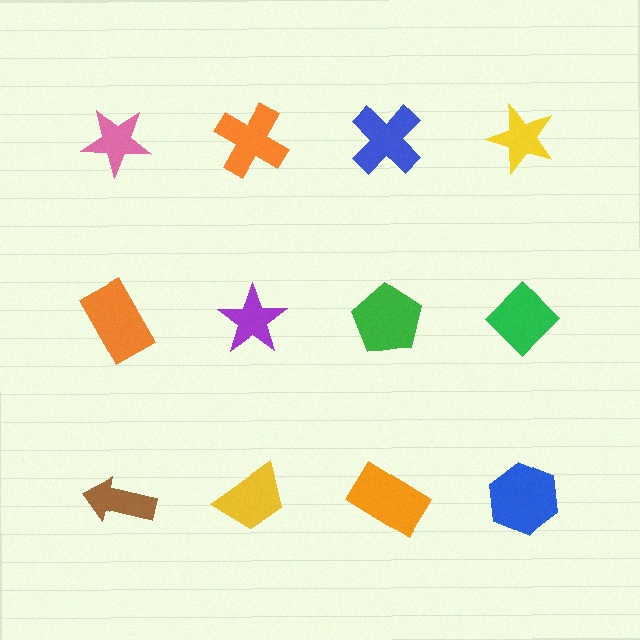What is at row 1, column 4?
A yellow star.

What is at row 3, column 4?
A blue hexagon.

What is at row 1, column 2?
An orange cross.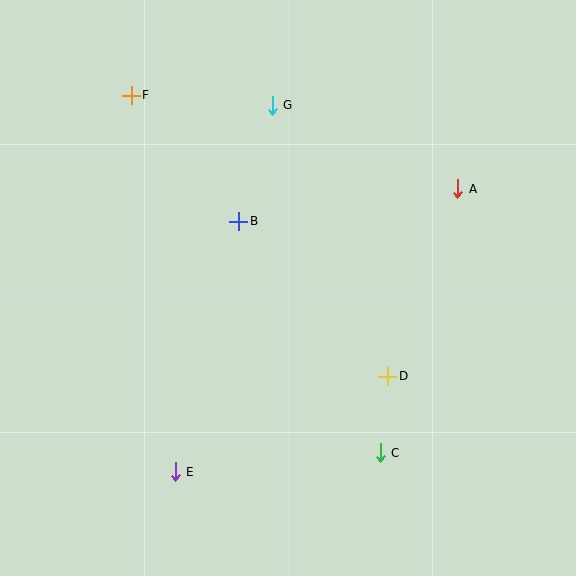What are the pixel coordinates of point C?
Point C is at (380, 453).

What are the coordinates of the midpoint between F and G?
The midpoint between F and G is at (202, 100).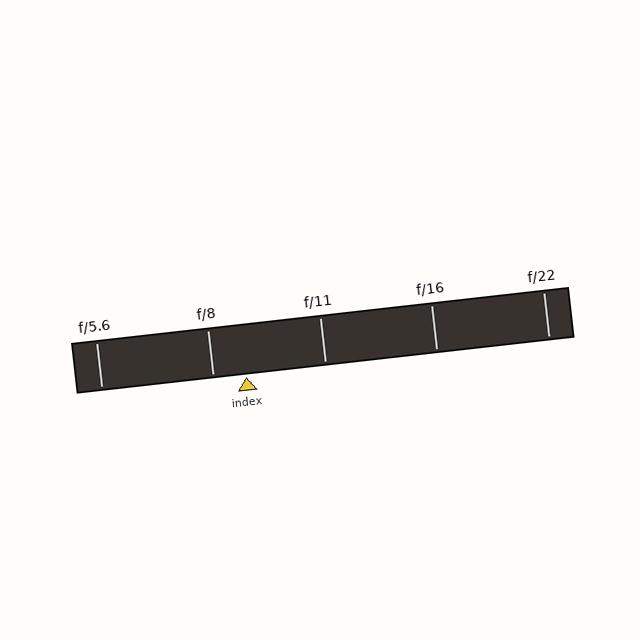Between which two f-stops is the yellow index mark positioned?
The index mark is between f/8 and f/11.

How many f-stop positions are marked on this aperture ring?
There are 5 f-stop positions marked.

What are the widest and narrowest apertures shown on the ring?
The widest aperture shown is f/5.6 and the narrowest is f/22.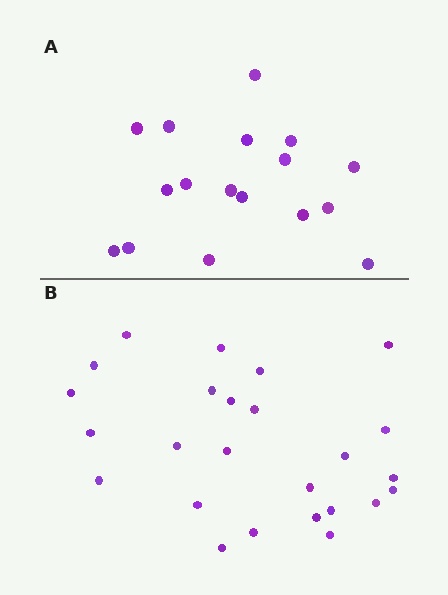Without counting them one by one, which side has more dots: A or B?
Region B (the bottom region) has more dots.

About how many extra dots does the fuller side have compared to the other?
Region B has roughly 8 or so more dots than region A.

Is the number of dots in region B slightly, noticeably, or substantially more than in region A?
Region B has substantially more. The ratio is roughly 1.5 to 1.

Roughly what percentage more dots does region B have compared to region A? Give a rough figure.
About 45% more.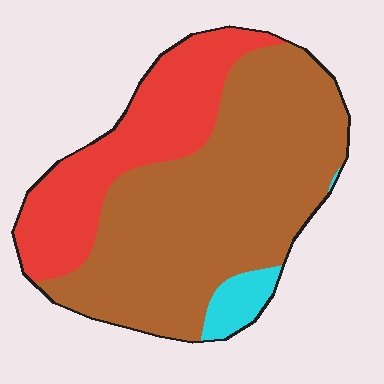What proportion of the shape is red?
Red covers about 30% of the shape.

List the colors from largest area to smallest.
From largest to smallest: brown, red, cyan.